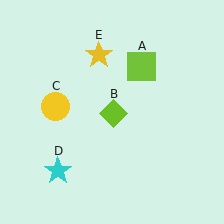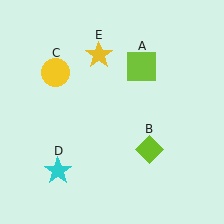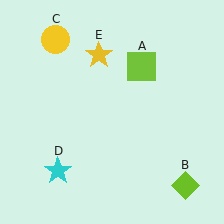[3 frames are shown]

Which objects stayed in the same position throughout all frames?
Lime square (object A) and cyan star (object D) and yellow star (object E) remained stationary.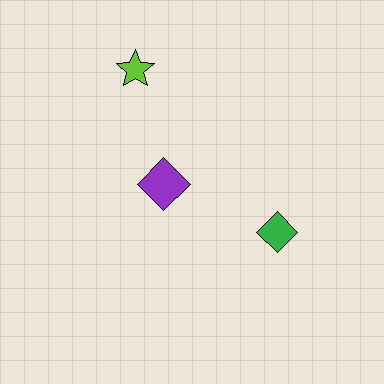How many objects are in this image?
There are 3 objects.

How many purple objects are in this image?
There is 1 purple object.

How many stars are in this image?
There is 1 star.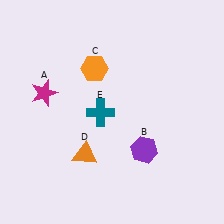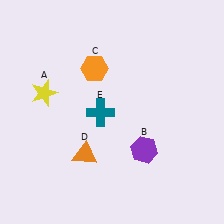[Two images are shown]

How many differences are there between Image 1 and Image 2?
There is 1 difference between the two images.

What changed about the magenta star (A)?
In Image 1, A is magenta. In Image 2, it changed to yellow.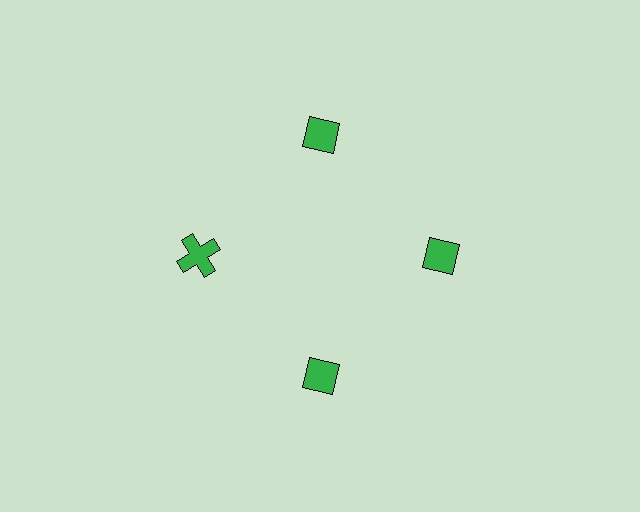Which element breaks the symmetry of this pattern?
The green cross at roughly the 9 o'clock position breaks the symmetry. All other shapes are green diamonds.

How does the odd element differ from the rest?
It has a different shape: cross instead of diamond.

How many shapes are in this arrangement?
There are 4 shapes arranged in a ring pattern.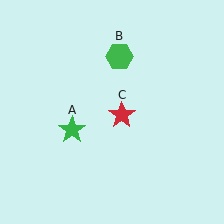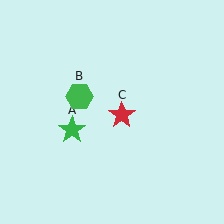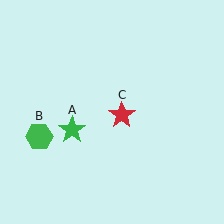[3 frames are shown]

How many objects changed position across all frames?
1 object changed position: green hexagon (object B).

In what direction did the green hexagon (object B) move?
The green hexagon (object B) moved down and to the left.